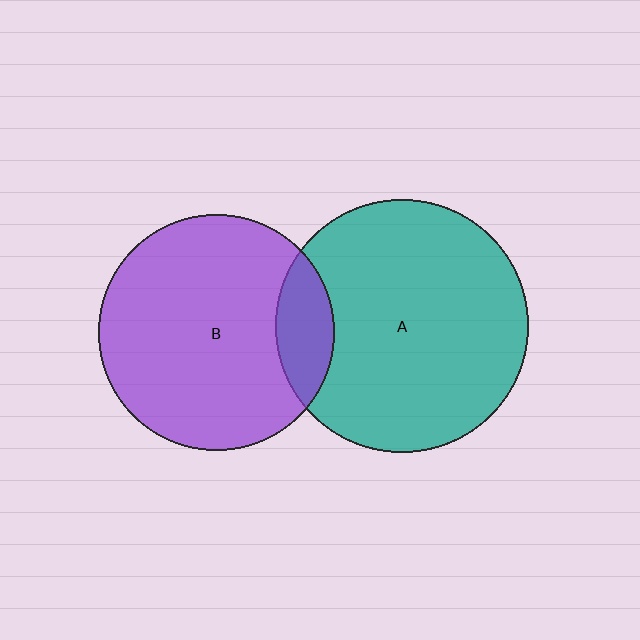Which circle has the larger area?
Circle A (teal).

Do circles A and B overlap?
Yes.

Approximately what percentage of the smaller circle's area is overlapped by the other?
Approximately 15%.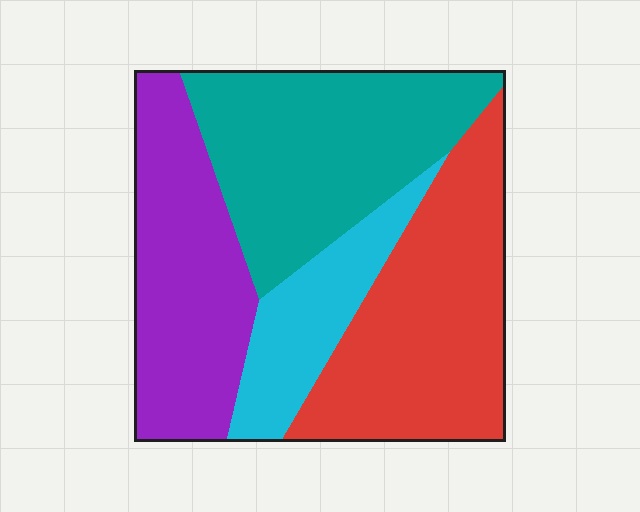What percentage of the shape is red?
Red covers 31% of the shape.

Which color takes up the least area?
Cyan, at roughly 15%.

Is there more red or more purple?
Red.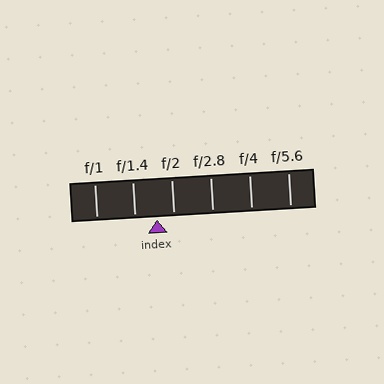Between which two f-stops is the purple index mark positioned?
The index mark is between f/1.4 and f/2.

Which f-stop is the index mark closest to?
The index mark is closest to f/2.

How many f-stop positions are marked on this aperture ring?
There are 6 f-stop positions marked.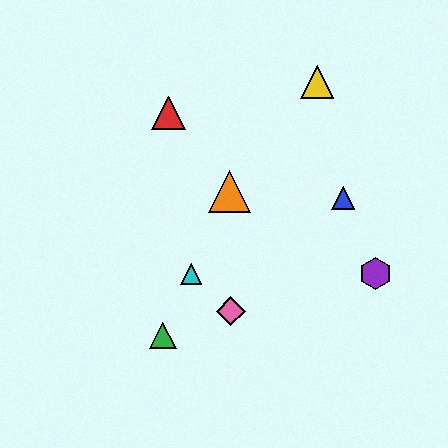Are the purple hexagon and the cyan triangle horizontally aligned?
Yes, both are at y≈274.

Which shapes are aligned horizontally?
The purple hexagon, the cyan triangle are aligned horizontally.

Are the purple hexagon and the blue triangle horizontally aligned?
No, the purple hexagon is at y≈274 and the blue triangle is at y≈198.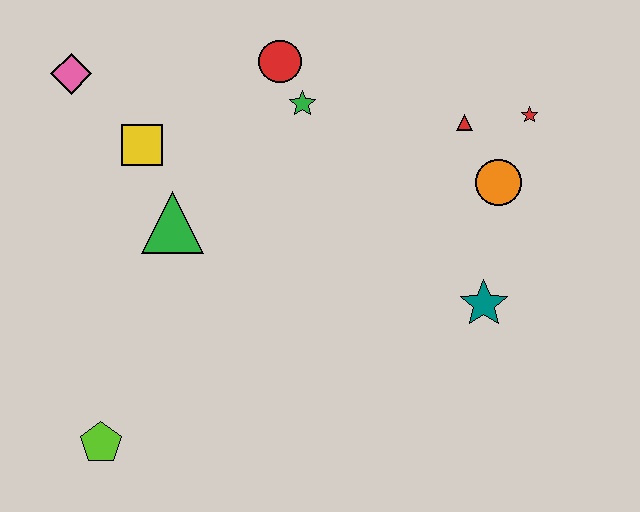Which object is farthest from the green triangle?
The red star is farthest from the green triangle.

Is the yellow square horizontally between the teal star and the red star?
No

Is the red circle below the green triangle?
No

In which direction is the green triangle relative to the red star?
The green triangle is to the left of the red star.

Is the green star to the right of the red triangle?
No